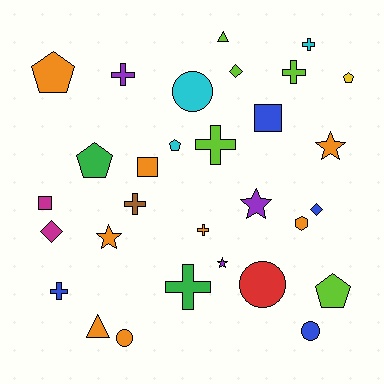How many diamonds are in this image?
There are 3 diamonds.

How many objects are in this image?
There are 30 objects.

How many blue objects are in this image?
There are 4 blue objects.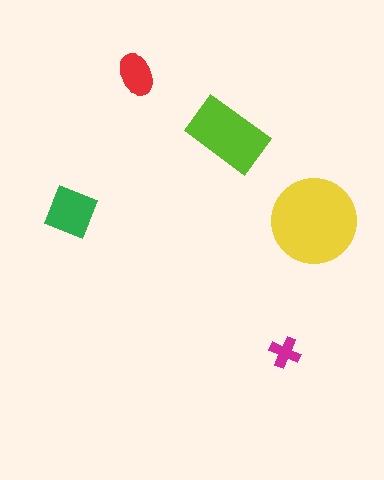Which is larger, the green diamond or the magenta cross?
The green diamond.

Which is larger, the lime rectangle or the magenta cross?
The lime rectangle.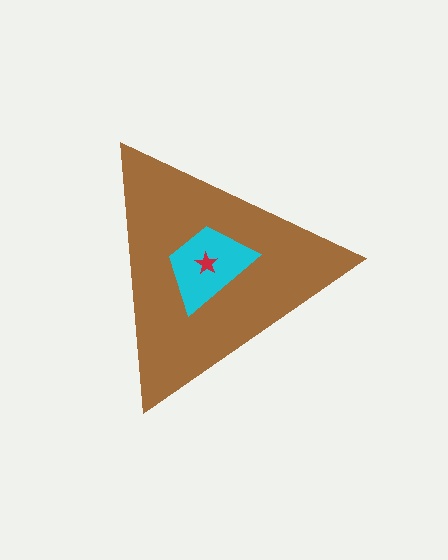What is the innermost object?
The red star.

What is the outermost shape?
The brown triangle.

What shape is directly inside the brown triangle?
The cyan trapezoid.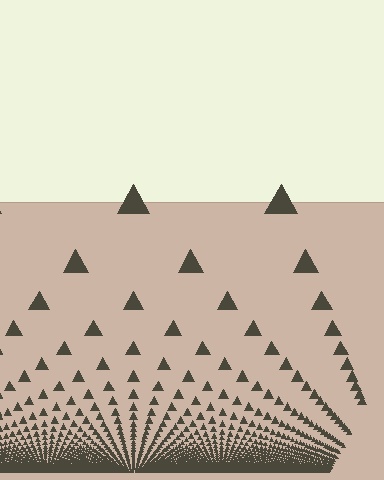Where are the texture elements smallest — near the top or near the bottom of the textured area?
Near the bottom.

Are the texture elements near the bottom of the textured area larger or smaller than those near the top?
Smaller. The gradient is inverted — elements near the bottom are smaller and denser.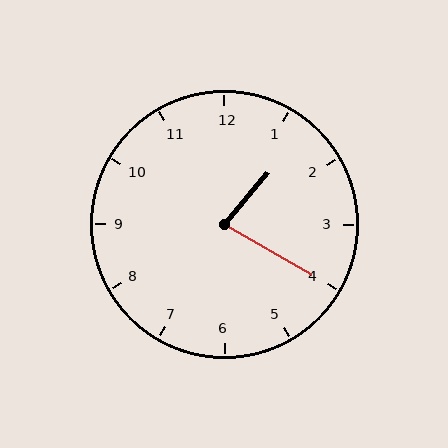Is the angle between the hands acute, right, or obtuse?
It is acute.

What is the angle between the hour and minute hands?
Approximately 80 degrees.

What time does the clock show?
1:20.